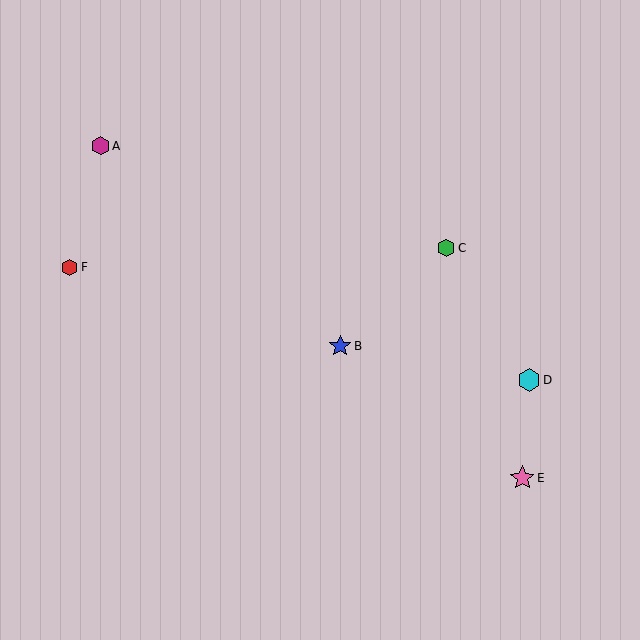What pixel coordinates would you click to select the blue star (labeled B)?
Click at (340, 346) to select the blue star B.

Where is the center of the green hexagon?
The center of the green hexagon is at (446, 248).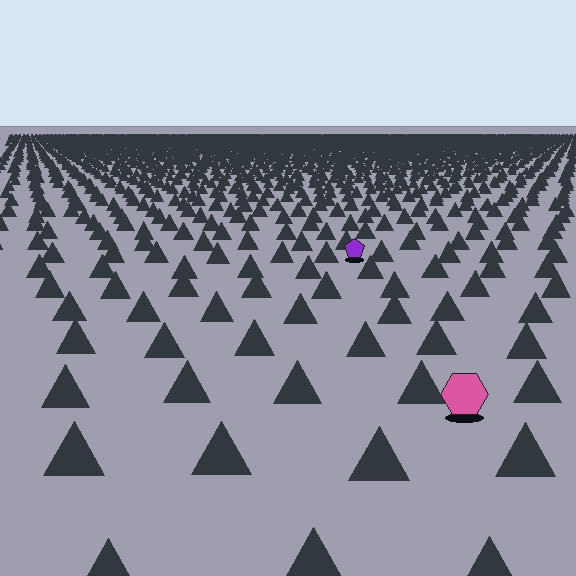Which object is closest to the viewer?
The pink hexagon is closest. The texture marks near it are larger and more spread out.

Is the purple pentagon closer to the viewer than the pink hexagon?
No. The pink hexagon is closer — you can tell from the texture gradient: the ground texture is coarser near it.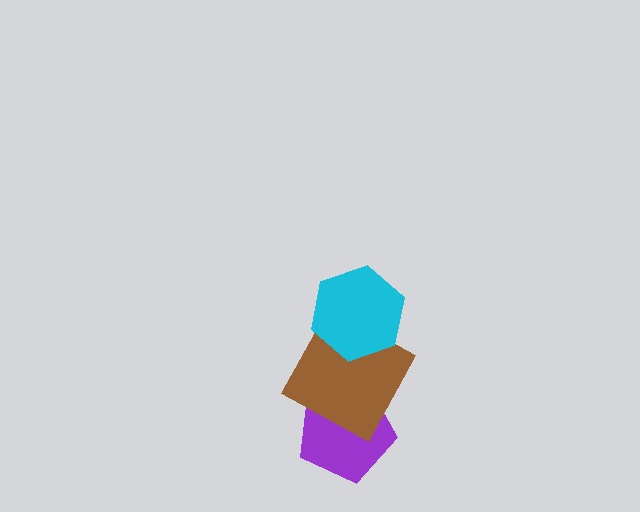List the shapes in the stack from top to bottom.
From top to bottom: the cyan hexagon, the brown square, the purple pentagon.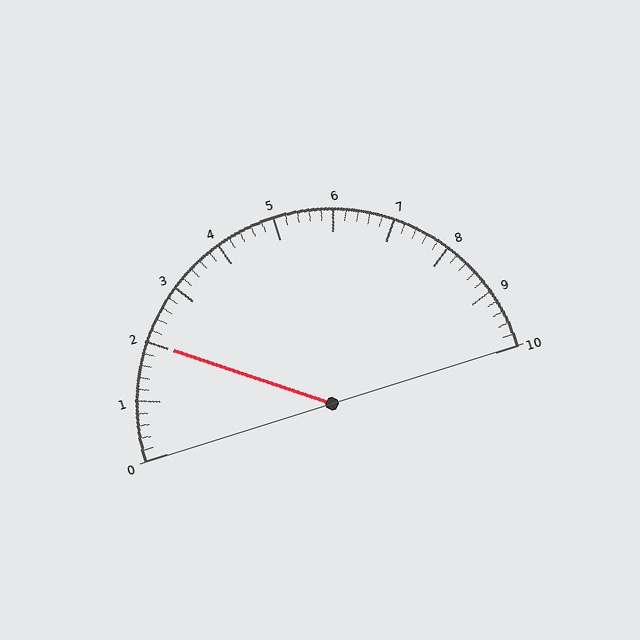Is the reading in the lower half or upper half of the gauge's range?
The reading is in the lower half of the range (0 to 10).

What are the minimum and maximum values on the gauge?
The gauge ranges from 0 to 10.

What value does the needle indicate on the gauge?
The needle indicates approximately 2.0.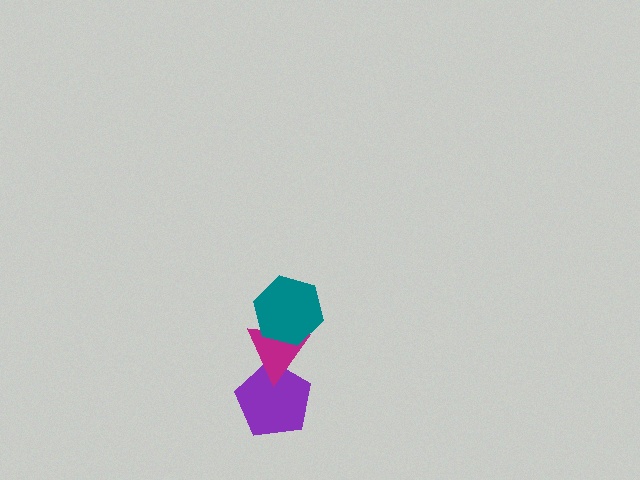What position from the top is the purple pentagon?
The purple pentagon is 3rd from the top.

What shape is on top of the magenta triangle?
The teal hexagon is on top of the magenta triangle.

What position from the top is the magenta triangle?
The magenta triangle is 2nd from the top.